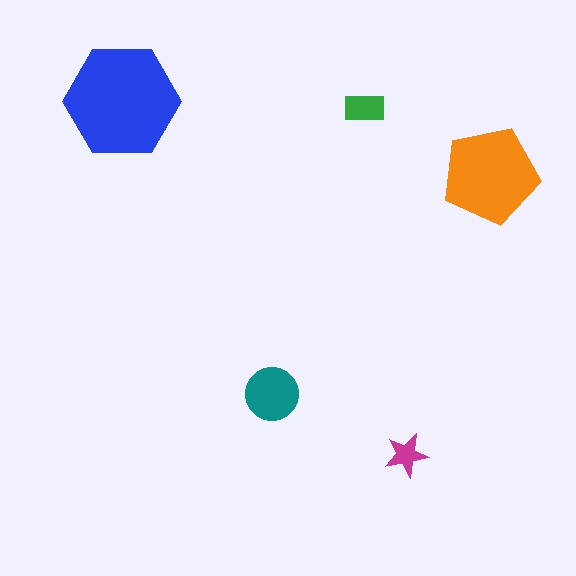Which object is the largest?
The blue hexagon.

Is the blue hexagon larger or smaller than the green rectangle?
Larger.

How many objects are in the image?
There are 5 objects in the image.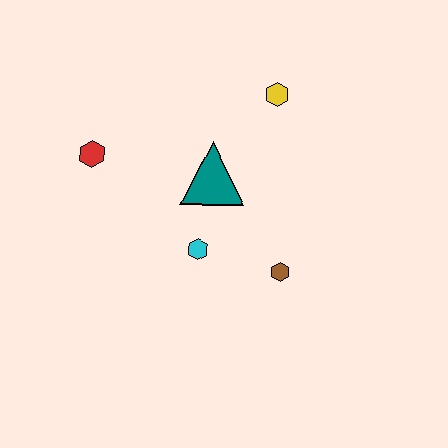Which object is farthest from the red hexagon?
The brown hexagon is farthest from the red hexagon.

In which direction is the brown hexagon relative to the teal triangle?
The brown hexagon is below the teal triangle.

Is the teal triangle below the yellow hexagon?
Yes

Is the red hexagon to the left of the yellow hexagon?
Yes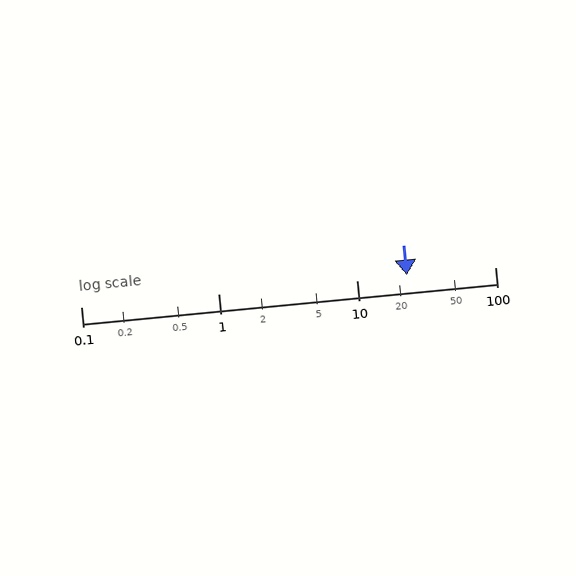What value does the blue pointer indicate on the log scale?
The pointer indicates approximately 23.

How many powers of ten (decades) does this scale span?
The scale spans 3 decades, from 0.1 to 100.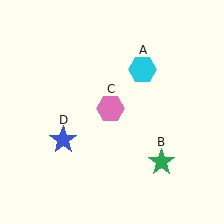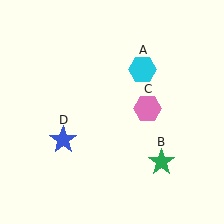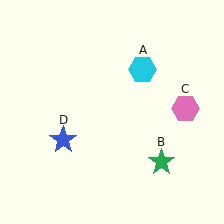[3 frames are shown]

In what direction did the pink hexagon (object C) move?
The pink hexagon (object C) moved right.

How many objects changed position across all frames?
1 object changed position: pink hexagon (object C).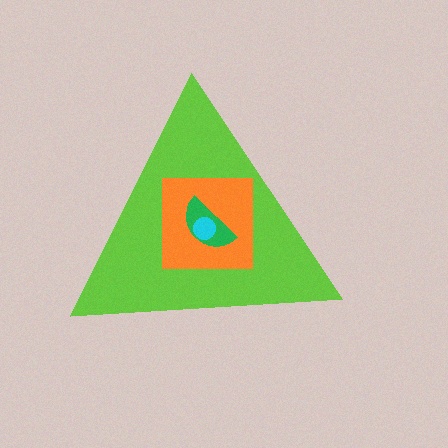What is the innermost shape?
The cyan circle.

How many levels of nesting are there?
4.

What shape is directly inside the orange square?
The green semicircle.